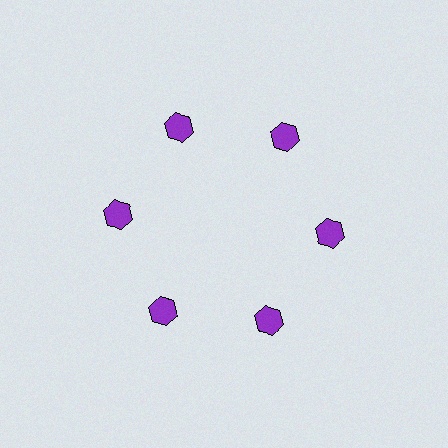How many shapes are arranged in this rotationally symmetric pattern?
There are 6 shapes, arranged in 6 groups of 1.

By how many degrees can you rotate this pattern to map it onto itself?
The pattern maps onto itself every 60 degrees of rotation.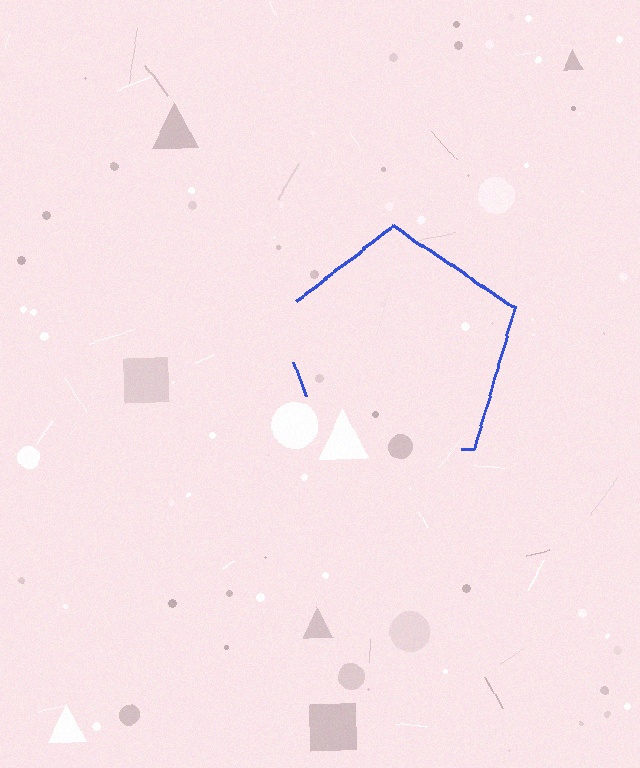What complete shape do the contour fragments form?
The contour fragments form a pentagon.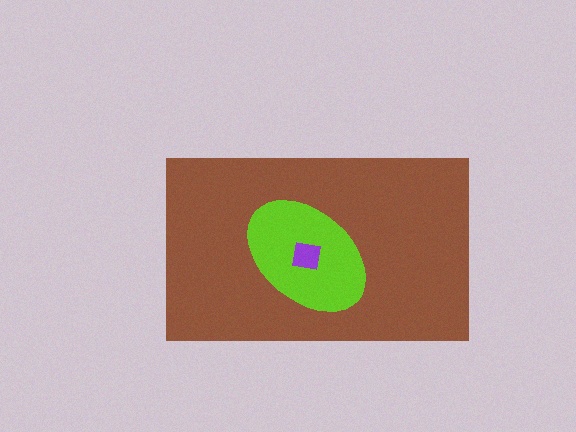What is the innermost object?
The purple square.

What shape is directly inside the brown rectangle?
The lime ellipse.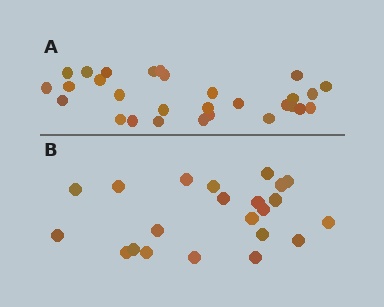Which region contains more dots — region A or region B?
Region A (the top region) has more dots.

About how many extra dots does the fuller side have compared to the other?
Region A has roughly 8 or so more dots than region B.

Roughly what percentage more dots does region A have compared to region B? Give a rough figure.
About 30% more.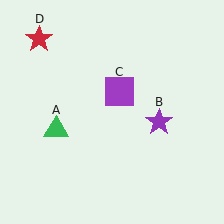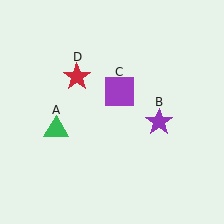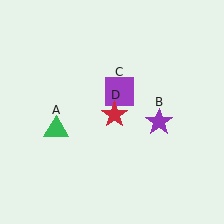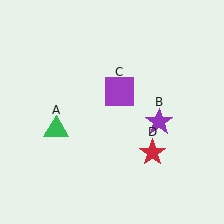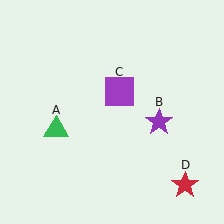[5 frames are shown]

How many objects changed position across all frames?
1 object changed position: red star (object D).